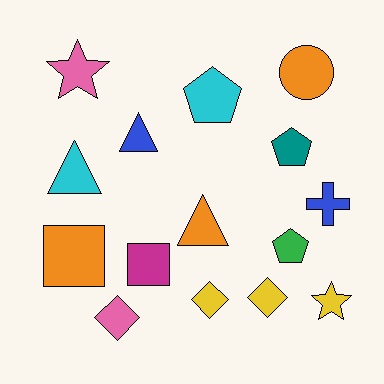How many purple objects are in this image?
There are no purple objects.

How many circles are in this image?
There is 1 circle.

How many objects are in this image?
There are 15 objects.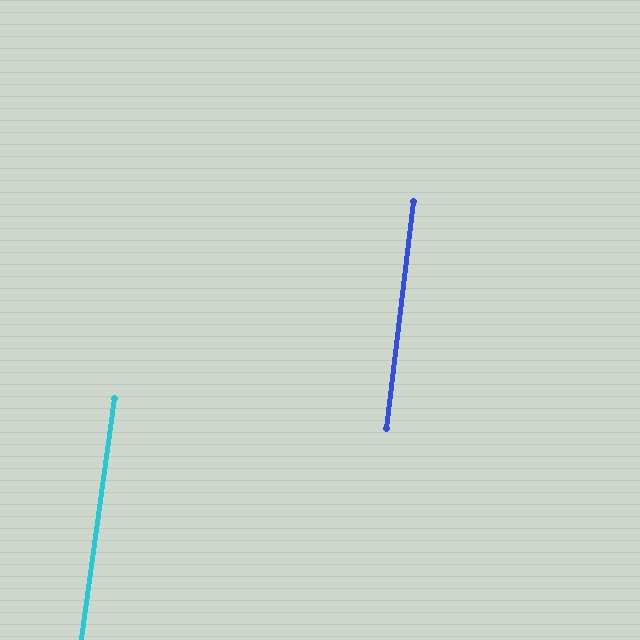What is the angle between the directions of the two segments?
Approximately 1 degree.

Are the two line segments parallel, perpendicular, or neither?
Parallel — their directions differ by only 1.1°.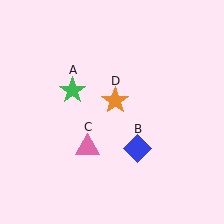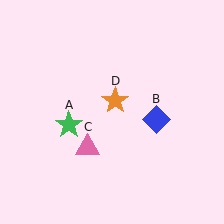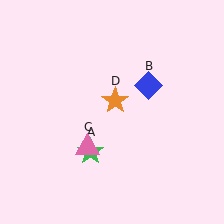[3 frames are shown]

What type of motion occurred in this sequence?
The green star (object A), blue diamond (object B) rotated counterclockwise around the center of the scene.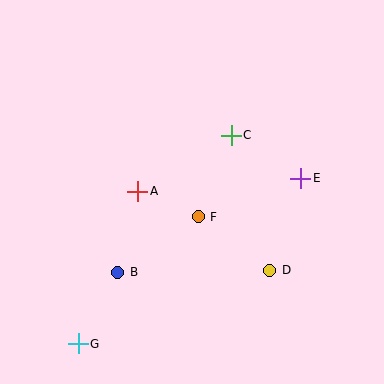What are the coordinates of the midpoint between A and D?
The midpoint between A and D is at (204, 231).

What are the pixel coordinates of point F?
Point F is at (198, 217).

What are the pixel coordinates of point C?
Point C is at (231, 135).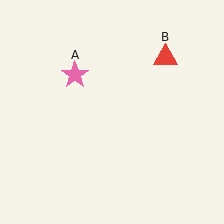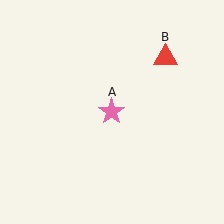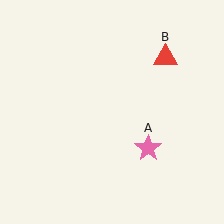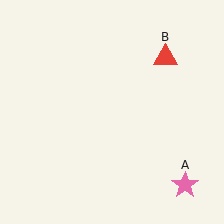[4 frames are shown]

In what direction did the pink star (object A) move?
The pink star (object A) moved down and to the right.